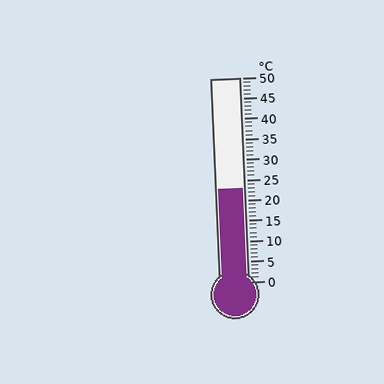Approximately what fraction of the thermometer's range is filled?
The thermometer is filled to approximately 45% of its range.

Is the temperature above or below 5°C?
The temperature is above 5°C.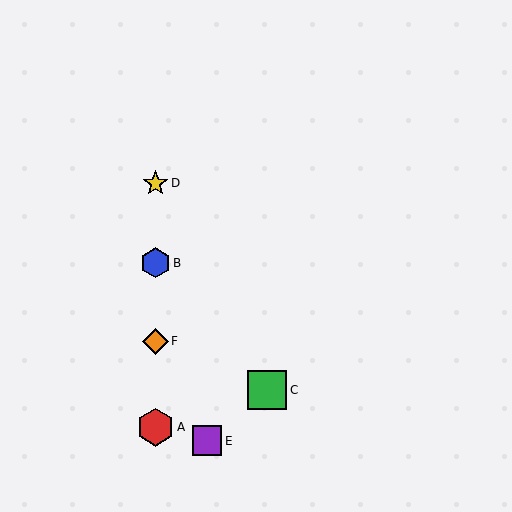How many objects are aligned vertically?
4 objects (A, B, D, F) are aligned vertically.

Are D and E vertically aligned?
No, D is at x≈155 and E is at x≈207.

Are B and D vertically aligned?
Yes, both are at x≈155.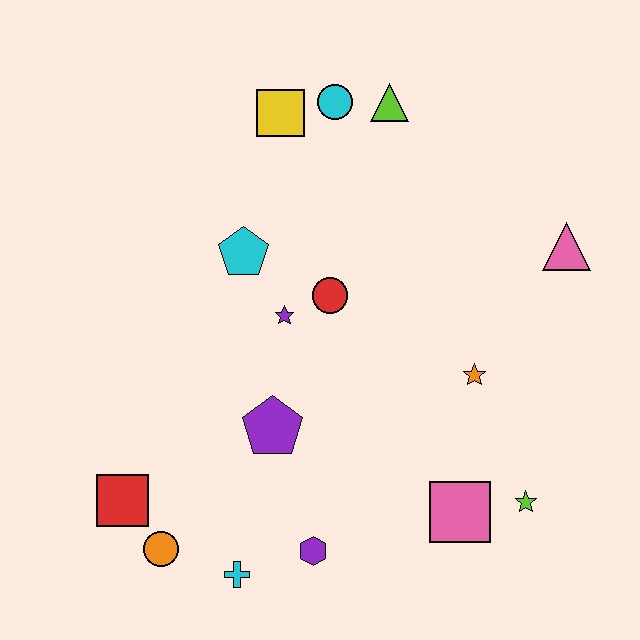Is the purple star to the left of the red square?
No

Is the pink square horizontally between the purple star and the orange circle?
No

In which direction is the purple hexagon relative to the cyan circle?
The purple hexagon is below the cyan circle.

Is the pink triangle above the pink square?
Yes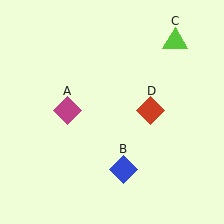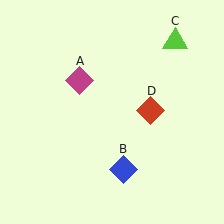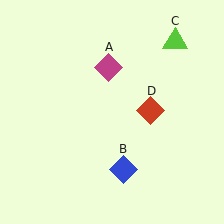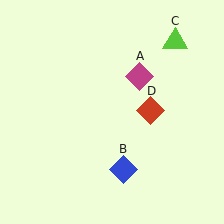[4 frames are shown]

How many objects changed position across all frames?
1 object changed position: magenta diamond (object A).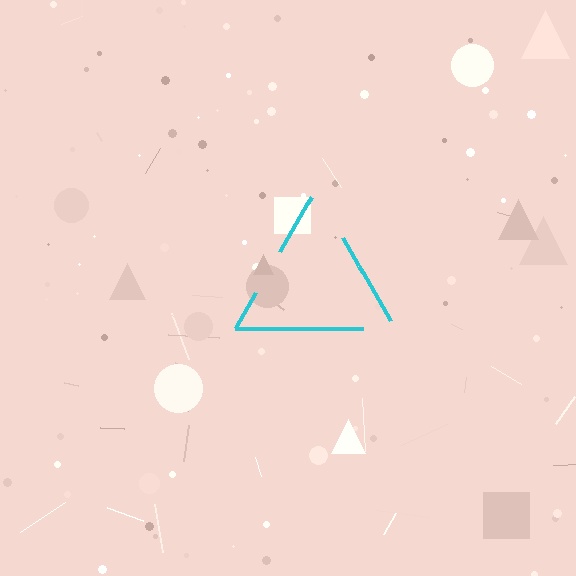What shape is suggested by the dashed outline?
The dashed outline suggests a triangle.